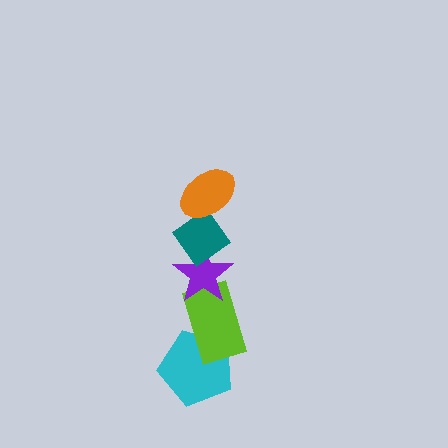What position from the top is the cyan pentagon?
The cyan pentagon is 5th from the top.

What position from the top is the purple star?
The purple star is 3rd from the top.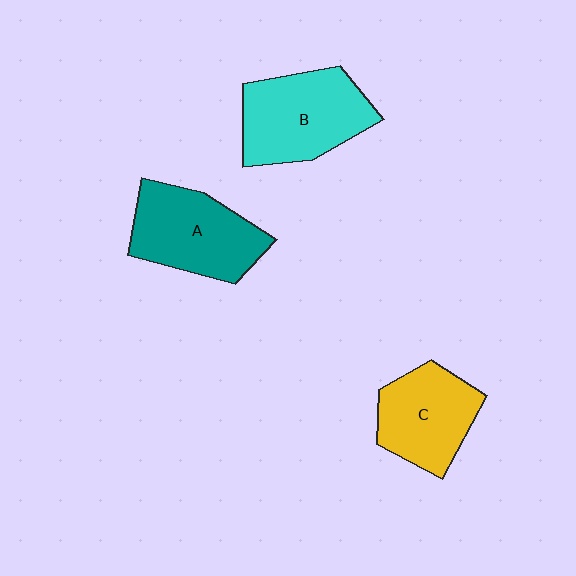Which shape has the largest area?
Shape B (cyan).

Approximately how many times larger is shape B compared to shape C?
Approximately 1.2 times.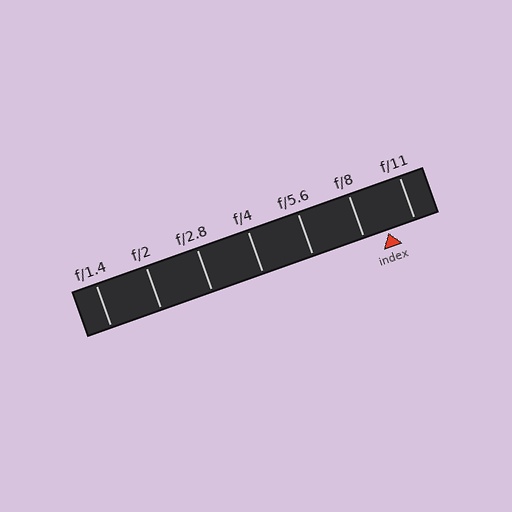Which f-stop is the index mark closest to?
The index mark is closest to f/8.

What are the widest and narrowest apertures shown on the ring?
The widest aperture shown is f/1.4 and the narrowest is f/11.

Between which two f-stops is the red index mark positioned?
The index mark is between f/8 and f/11.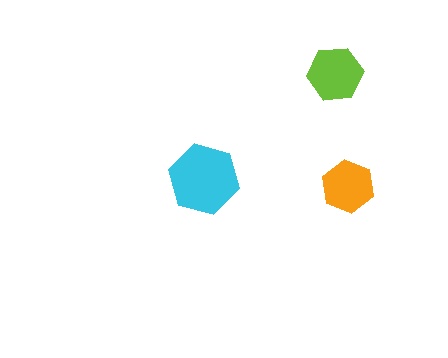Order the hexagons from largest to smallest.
the cyan one, the lime one, the orange one.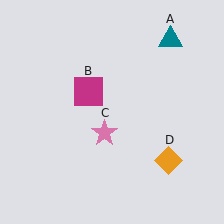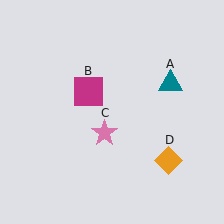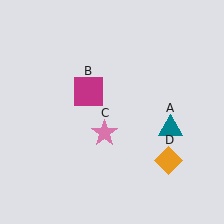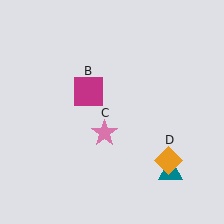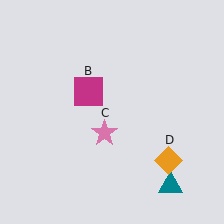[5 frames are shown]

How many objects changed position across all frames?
1 object changed position: teal triangle (object A).